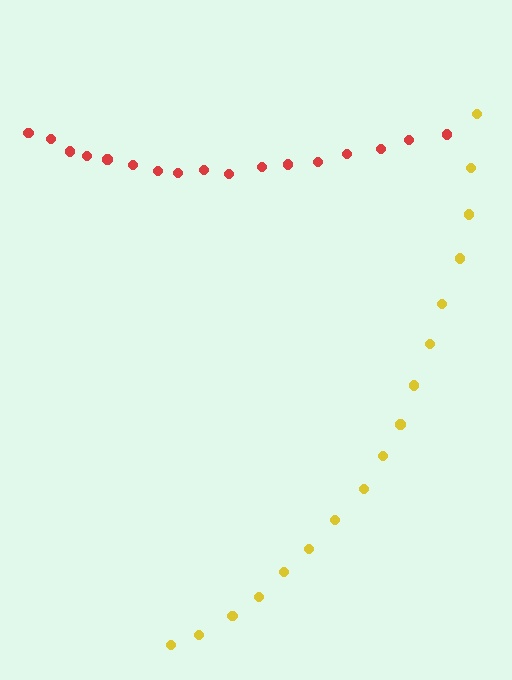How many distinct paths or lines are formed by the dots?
There are 2 distinct paths.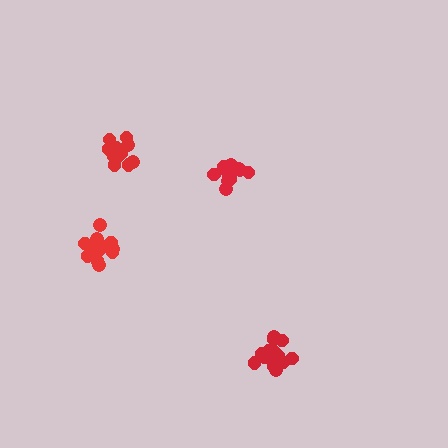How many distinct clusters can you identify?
There are 4 distinct clusters.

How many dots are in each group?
Group 1: 15 dots, Group 2: 17 dots, Group 3: 11 dots, Group 4: 12 dots (55 total).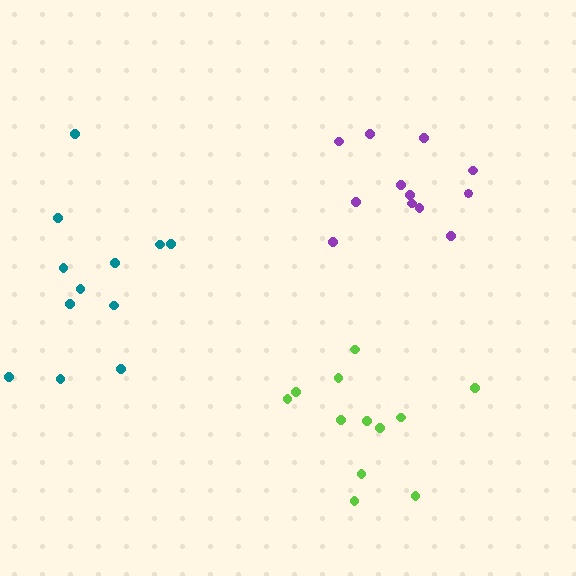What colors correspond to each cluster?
The clusters are colored: purple, lime, teal.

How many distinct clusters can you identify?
There are 3 distinct clusters.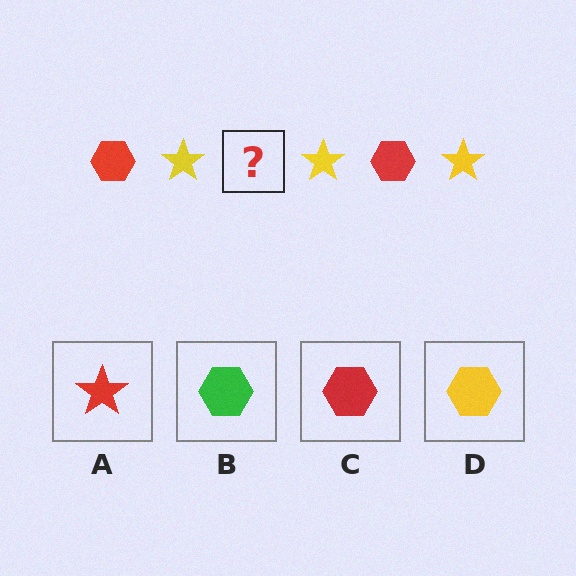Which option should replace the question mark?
Option C.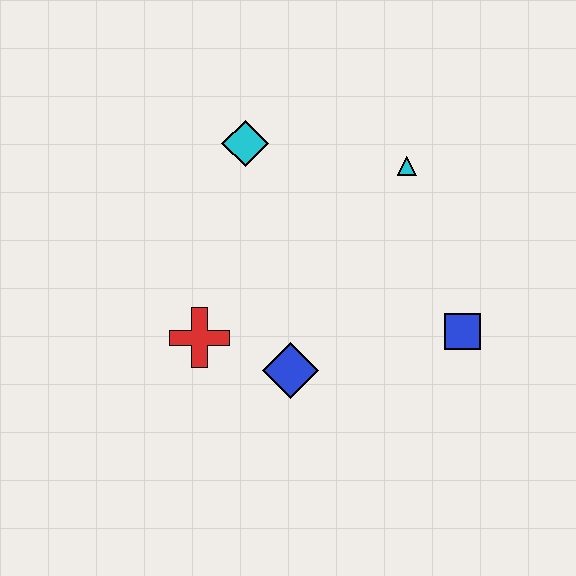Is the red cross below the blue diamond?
No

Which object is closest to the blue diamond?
The red cross is closest to the blue diamond.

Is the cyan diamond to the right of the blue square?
No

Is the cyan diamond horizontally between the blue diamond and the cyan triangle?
No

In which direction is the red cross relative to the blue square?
The red cross is to the left of the blue square.